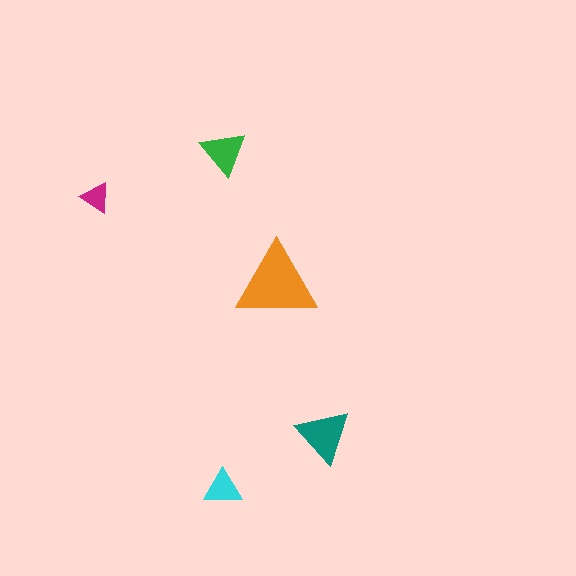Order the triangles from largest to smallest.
the orange one, the teal one, the green one, the cyan one, the magenta one.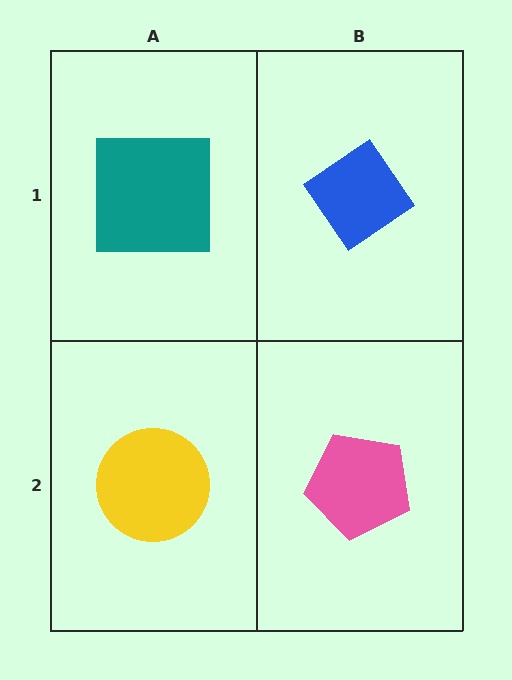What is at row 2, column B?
A pink pentagon.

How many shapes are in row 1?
2 shapes.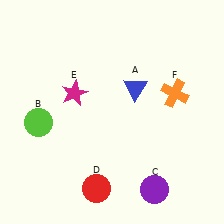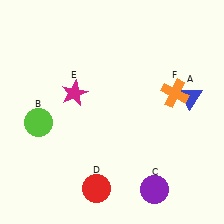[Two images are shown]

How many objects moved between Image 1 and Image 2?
1 object moved between the two images.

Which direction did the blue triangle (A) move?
The blue triangle (A) moved right.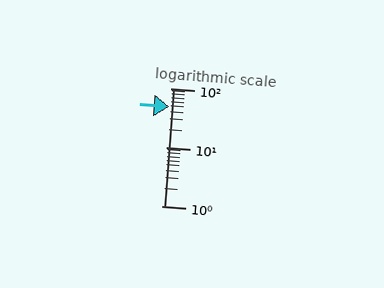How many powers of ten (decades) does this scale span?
The scale spans 2 decades, from 1 to 100.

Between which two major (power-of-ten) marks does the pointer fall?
The pointer is between 10 and 100.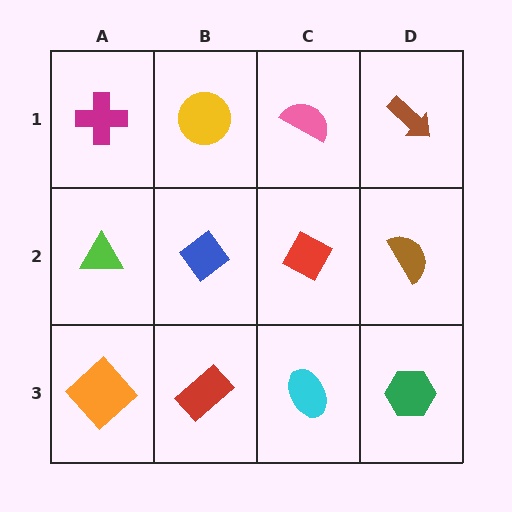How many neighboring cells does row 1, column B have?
3.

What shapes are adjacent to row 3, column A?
A lime triangle (row 2, column A), a red rectangle (row 3, column B).